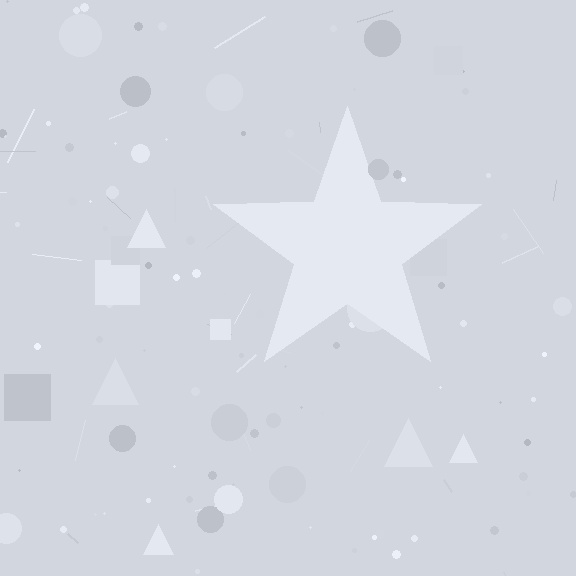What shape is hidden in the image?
A star is hidden in the image.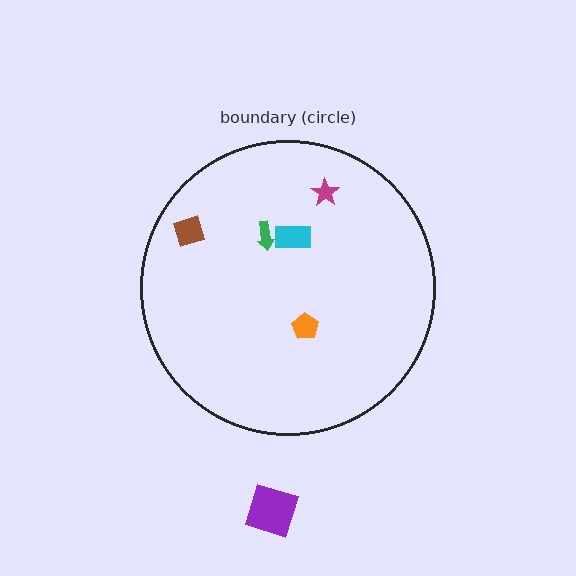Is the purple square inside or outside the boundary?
Outside.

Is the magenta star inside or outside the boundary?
Inside.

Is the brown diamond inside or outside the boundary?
Inside.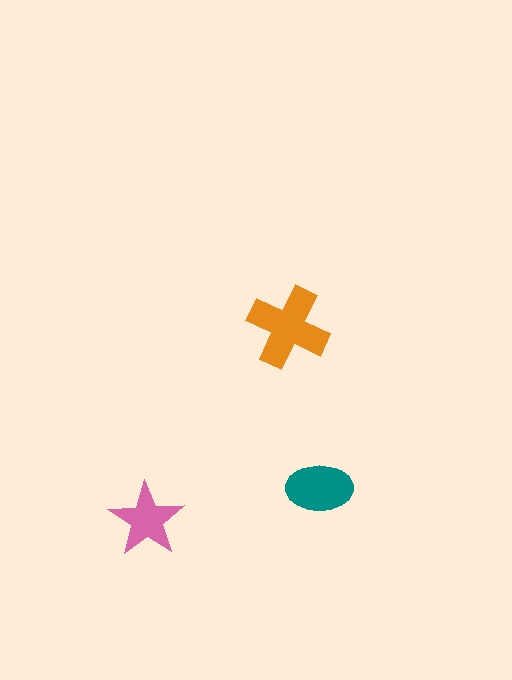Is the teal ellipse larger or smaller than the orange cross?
Smaller.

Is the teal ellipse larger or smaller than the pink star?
Larger.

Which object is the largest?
The orange cross.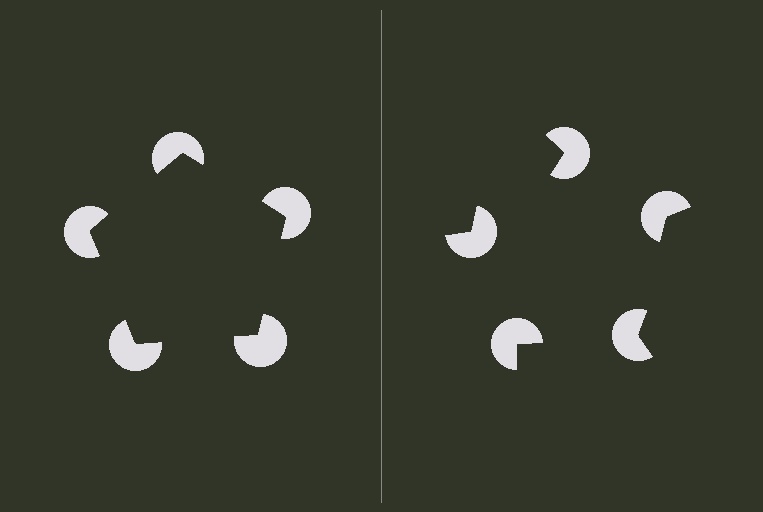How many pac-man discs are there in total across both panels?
10 — 5 on each side.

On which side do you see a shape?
An illusory pentagon appears on the left side. On the right side the wedge cuts are rotated, so no coherent shape forms.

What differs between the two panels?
The pac-man discs are positioned identically on both sides; only the wedge orientations differ. On the left they align to a pentagon; on the right they are misaligned.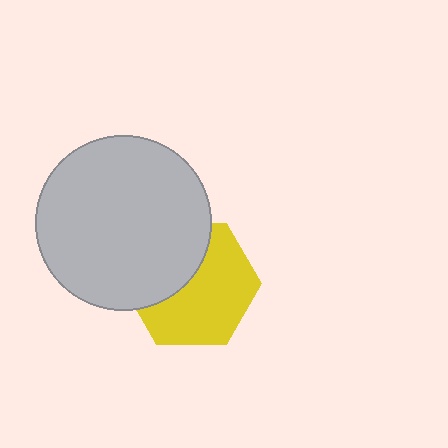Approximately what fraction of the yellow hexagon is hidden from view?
Roughly 39% of the yellow hexagon is hidden behind the light gray circle.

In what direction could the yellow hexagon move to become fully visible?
The yellow hexagon could move toward the lower-right. That would shift it out from behind the light gray circle entirely.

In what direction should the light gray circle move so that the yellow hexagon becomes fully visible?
The light gray circle should move toward the upper-left. That is the shortest direction to clear the overlap and leave the yellow hexagon fully visible.